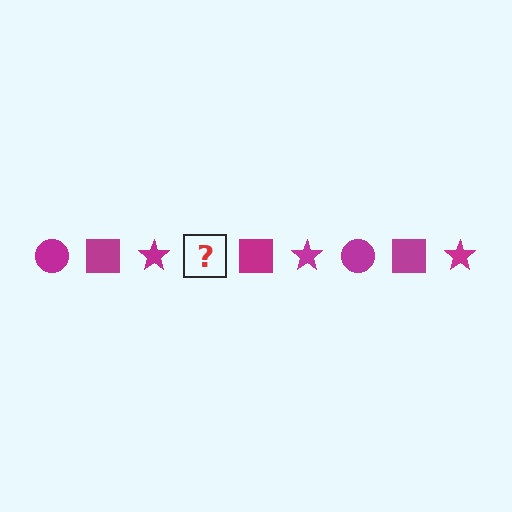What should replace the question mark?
The question mark should be replaced with a magenta circle.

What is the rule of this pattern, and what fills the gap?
The rule is that the pattern cycles through circle, square, star shapes in magenta. The gap should be filled with a magenta circle.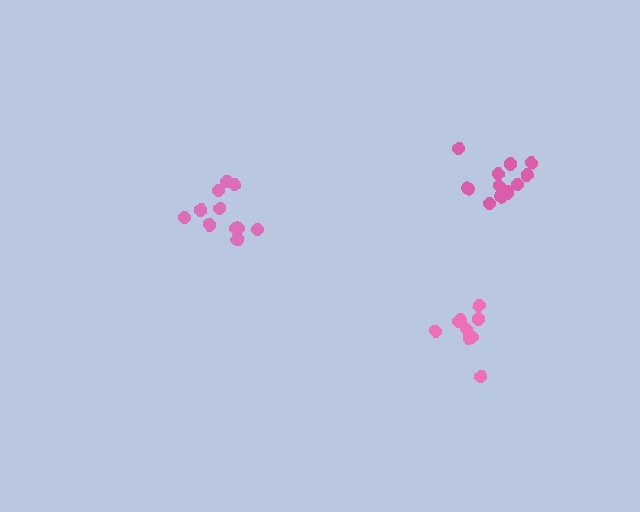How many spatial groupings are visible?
There are 3 spatial groupings.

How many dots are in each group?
Group 1: 12 dots, Group 2: 9 dots, Group 3: 12 dots (33 total).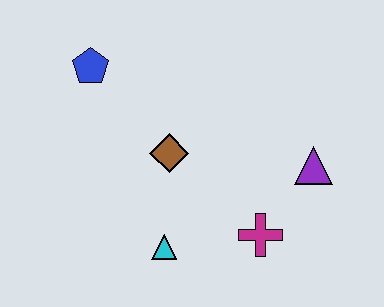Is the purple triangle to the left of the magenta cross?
No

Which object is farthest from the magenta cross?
The blue pentagon is farthest from the magenta cross.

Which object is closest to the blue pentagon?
The brown diamond is closest to the blue pentagon.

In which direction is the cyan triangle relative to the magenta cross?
The cyan triangle is to the left of the magenta cross.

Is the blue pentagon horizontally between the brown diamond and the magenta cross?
No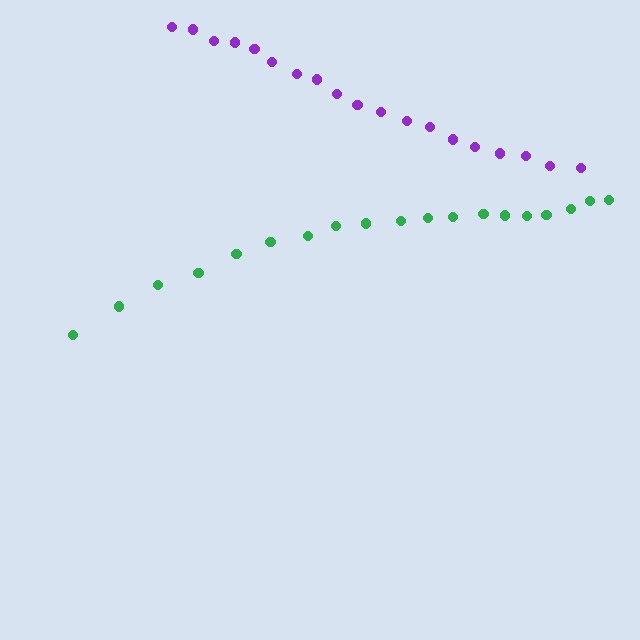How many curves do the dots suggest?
There are 2 distinct paths.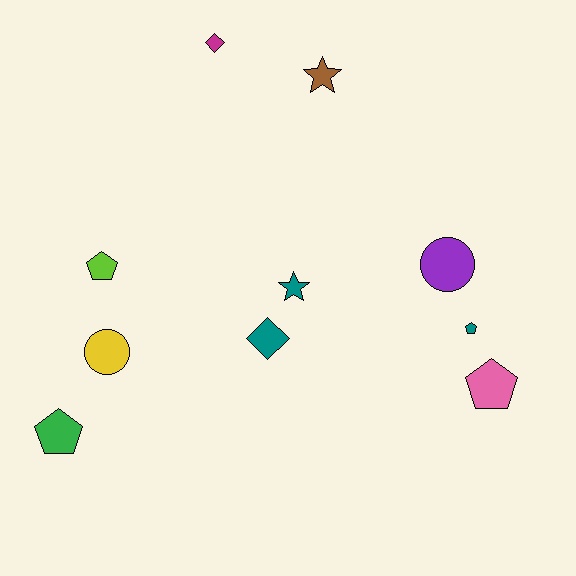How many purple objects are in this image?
There is 1 purple object.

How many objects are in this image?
There are 10 objects.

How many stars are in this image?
There are 2 stars.